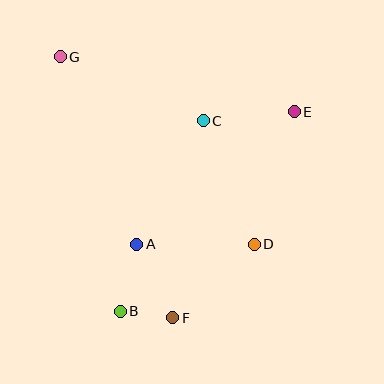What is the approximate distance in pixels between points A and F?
The distance between A and F is approximately 82 pixels.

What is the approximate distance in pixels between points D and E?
The distance between D and E is approximately 138 pixels.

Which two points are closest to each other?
Points B and F are closest to each other.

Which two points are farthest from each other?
Points F and G are farthest from each other.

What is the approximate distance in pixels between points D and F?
The distance between D and F is approximately 110 pixels.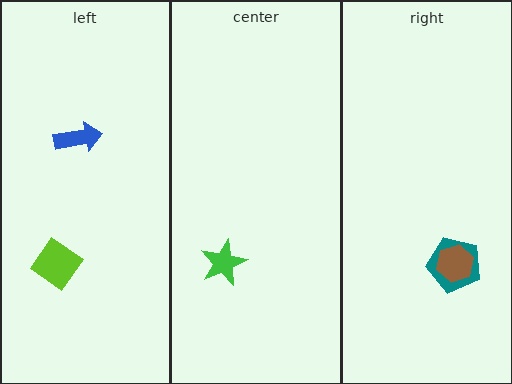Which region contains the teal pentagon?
The right region.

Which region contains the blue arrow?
The left region.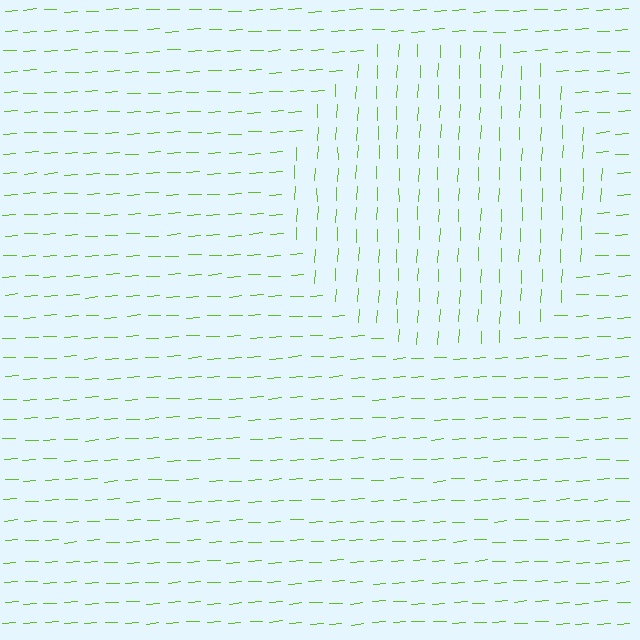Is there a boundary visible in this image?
Yes, there is a texture boundary formed by a change in line orientation.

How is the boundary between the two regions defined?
The boundary is defined purely by a change in line orientation (approximately 84 degrees difference). All lines are the same color and thickness.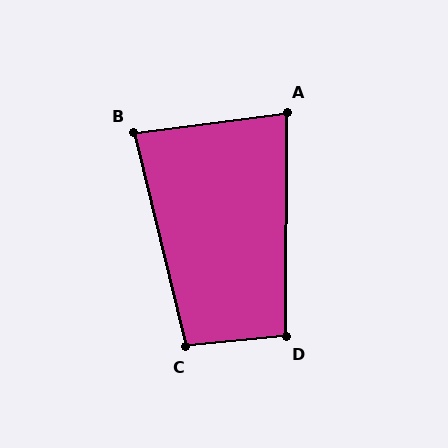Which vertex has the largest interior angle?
C, at approximately 98 degrees.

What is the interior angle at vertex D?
Approximately 96 degrees (obtuse).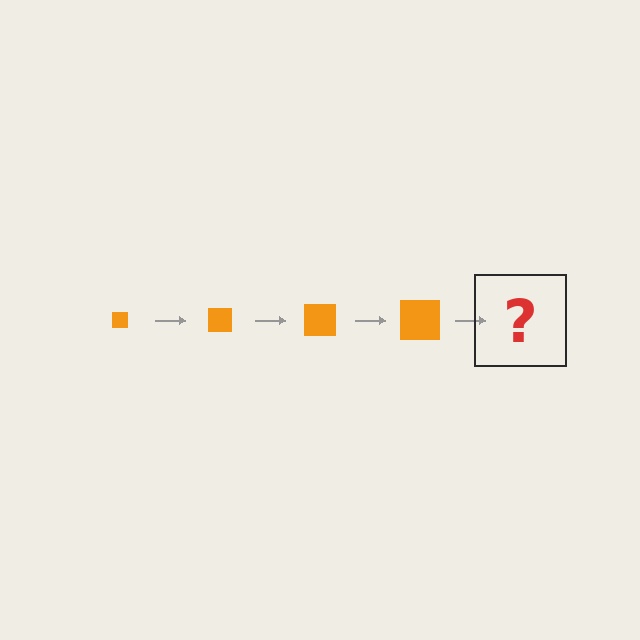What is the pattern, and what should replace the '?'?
The pattern is that the square gets progressively larger each step. The '?' should be an orange square, larger than the previous one.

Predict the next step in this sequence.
The next step is an orange square, larger than the previous one.